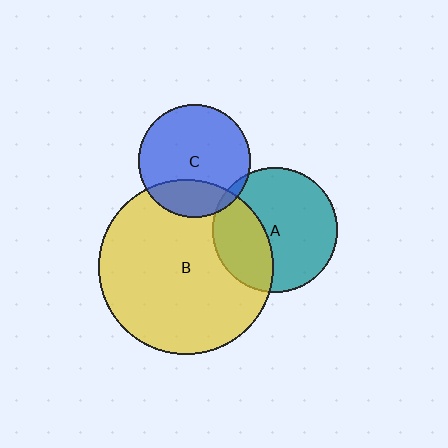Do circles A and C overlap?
Yes.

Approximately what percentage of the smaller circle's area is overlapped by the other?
Approximately 5%.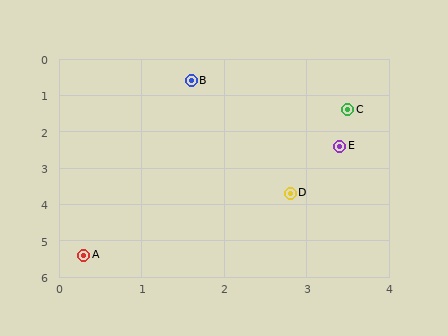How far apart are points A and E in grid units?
Points A and E are about 4.3 grid units apart.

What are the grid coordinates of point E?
Point E is at approximately (3.4, 2.4).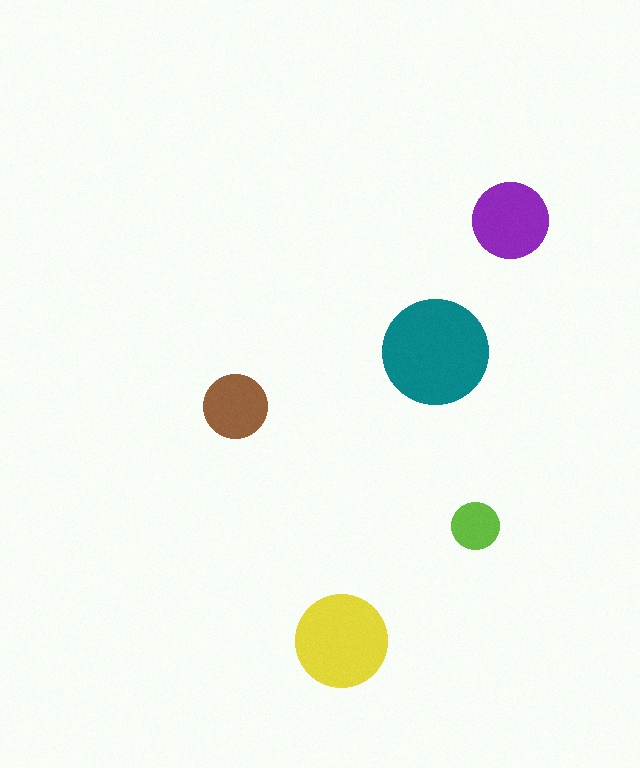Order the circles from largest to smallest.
the teal one, the yellow one, the purple one, the brown one, the lime one.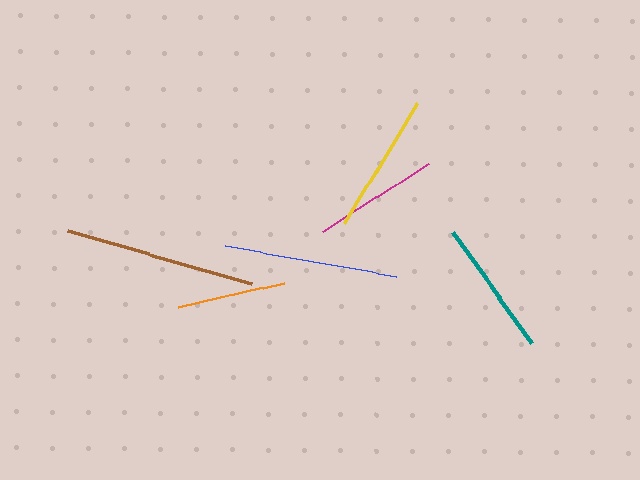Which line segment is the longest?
The brown line is the longest at approximately 192 pixels.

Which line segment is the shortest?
The orange line is the shortest at approximately 109 pixels.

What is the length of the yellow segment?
The yellow segment is approximately 141 pixels long.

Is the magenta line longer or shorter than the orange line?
The magenta line is longer than the orange line.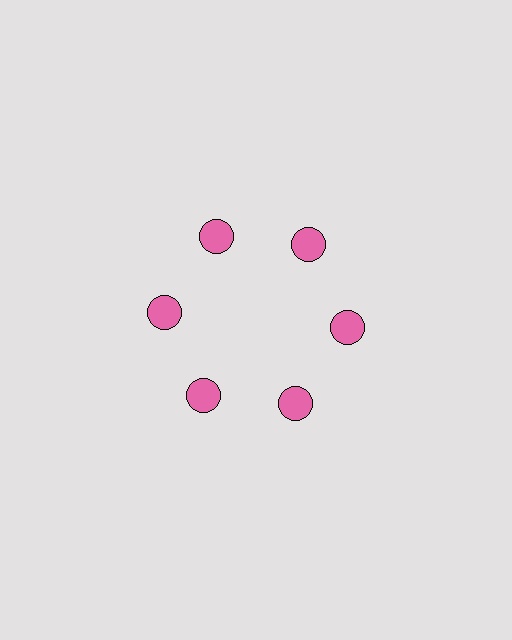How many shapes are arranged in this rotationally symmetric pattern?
There are 6 shapes, arranged in 6 groups of 1.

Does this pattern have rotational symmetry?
Yes, this pattern has 6-fold rotational symmetry. It looks the same after rotating 60 degrees around the center.